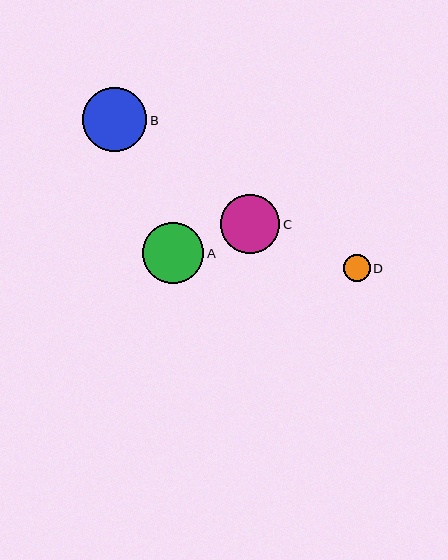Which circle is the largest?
Circle B is the largest with a size of approximately 64 pixels.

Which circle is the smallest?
Circle D is the smallest with a size of approximately 27 pixels.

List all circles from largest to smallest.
From largest to smallest: B, A, C, D.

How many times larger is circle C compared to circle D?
Circle C is approximately 2.2 times the size of circle D.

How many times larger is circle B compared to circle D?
Circle B is approximately 2.4 times the size of circle D.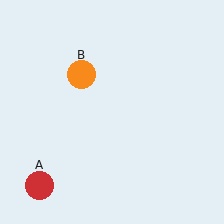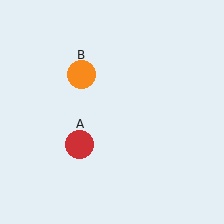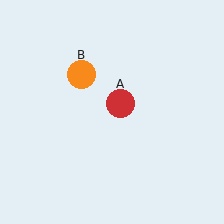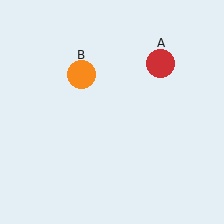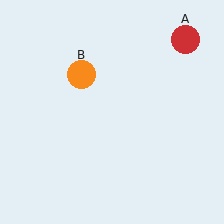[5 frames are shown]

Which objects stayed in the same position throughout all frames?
Orange circle (object B) remained stationary.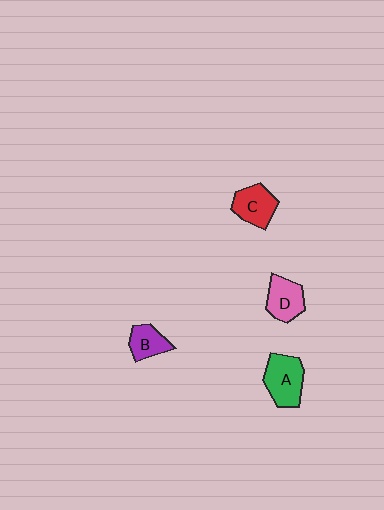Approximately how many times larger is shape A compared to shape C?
Approximately 1.2 times.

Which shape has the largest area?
Shape A (green).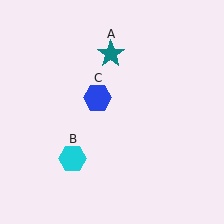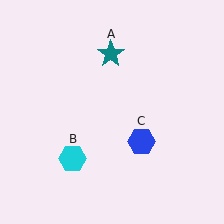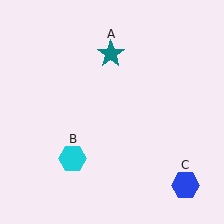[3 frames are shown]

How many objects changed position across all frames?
1 object changed position: blue hexagon (object C).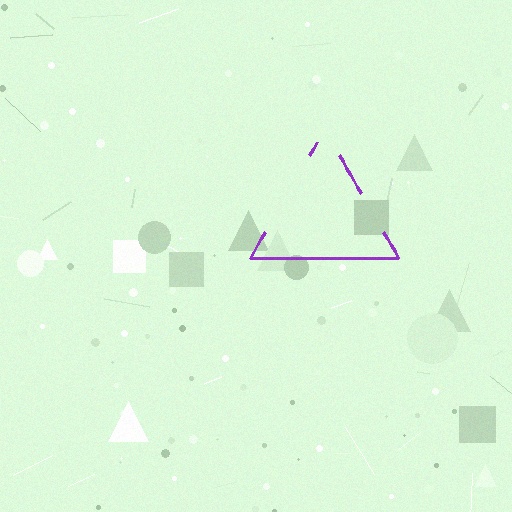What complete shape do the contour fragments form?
The contour fragments form a triangle.